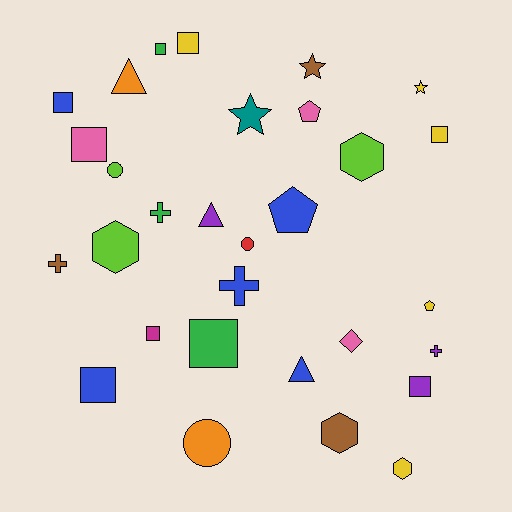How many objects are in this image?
There are 30 objects.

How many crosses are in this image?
There are 4 crosses.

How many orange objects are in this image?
There are 2 orange objects.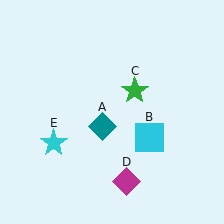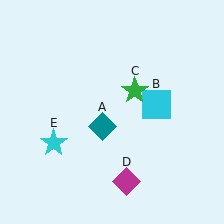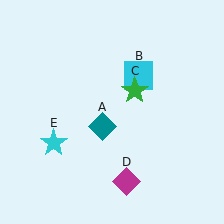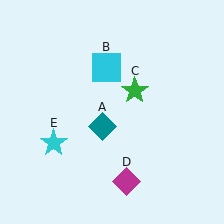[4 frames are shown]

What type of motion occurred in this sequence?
The cyan square (object B) rotated counterclockwise around the center of the scene.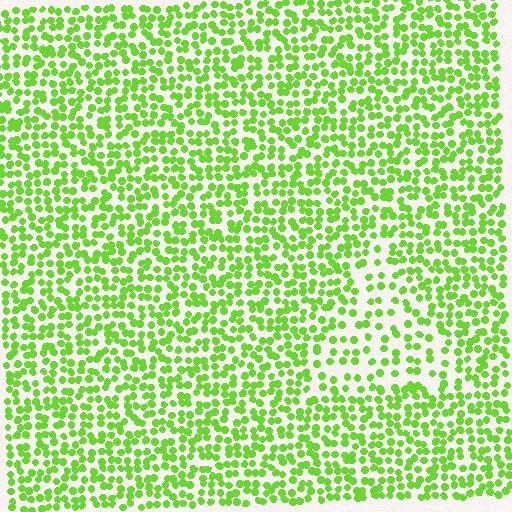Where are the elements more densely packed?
The elements are more densely packed outside the triangle boundary.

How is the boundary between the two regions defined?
The boundary is defined by a change in element density (approximately 1.9x ratio). All elements are the same color, size, and shape.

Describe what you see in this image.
The image contains small lime elements arranged at two different densities. A triangle-shaped region is visible where the elements are less densely packed than the surrounding area.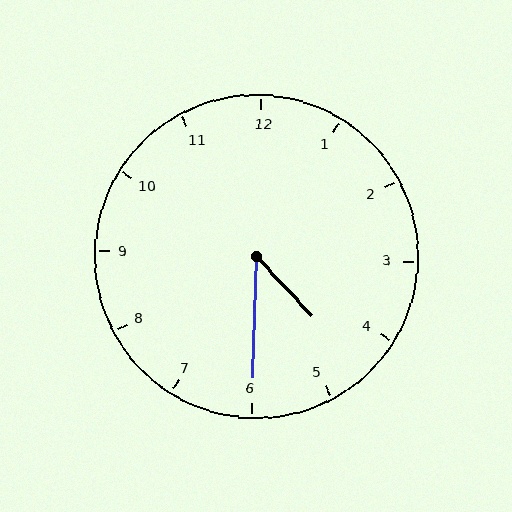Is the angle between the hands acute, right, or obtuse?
It is acute.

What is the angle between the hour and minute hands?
Approximately 45 degrees.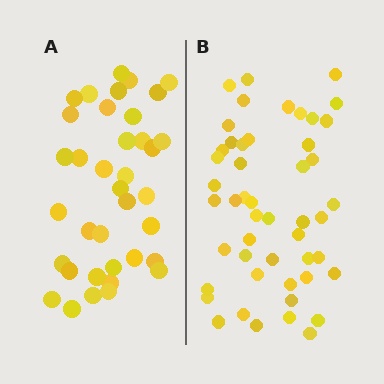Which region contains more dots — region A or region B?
Region B (the right region) has more dots.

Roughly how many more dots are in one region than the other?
Region B has roughly 12 or so more dots than region A.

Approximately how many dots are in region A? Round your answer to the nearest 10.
About 40 dots. (The exact count is 37, which rounds to 40.)